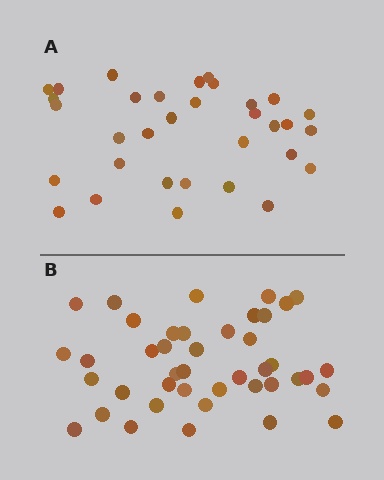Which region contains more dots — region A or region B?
Region B (the bottom region) has more dots.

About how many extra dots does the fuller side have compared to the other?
Region B has roughly 8 or so more dots than region A.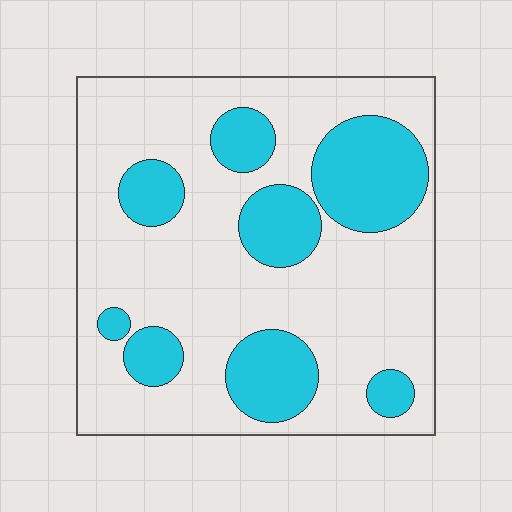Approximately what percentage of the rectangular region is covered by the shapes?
Approximately 30%.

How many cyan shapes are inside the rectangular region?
8.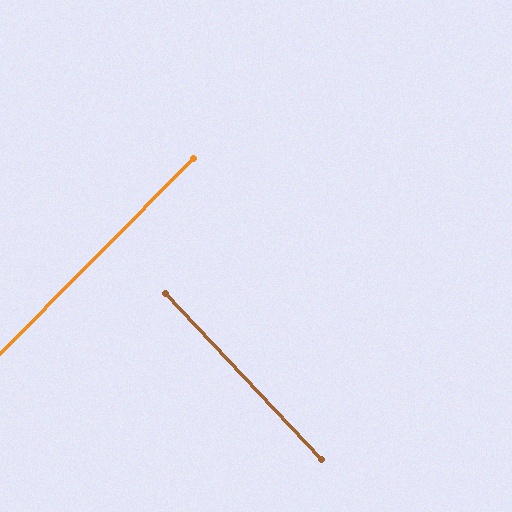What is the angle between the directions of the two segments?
Approximately 88 degrees.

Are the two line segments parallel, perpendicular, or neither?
Perpendicular — they meet at approximately 88°.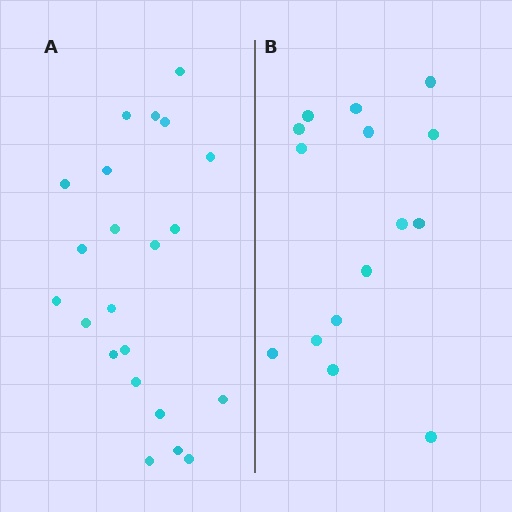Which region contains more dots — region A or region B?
Region A (the left region) has more dots.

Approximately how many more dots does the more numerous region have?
Region A has roughly 8 or so more dots than region B.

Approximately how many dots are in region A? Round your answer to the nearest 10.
About 20 dots. (The exact count is 22, which rounds to 20.)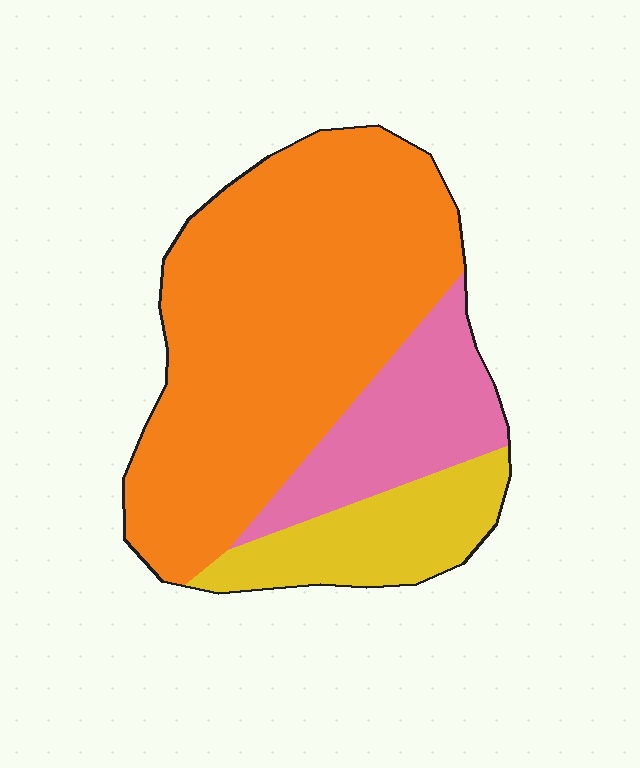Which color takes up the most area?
Orange, at roughly 65%.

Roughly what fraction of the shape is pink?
Pink takes up about one fifth (1/5) of the shape.